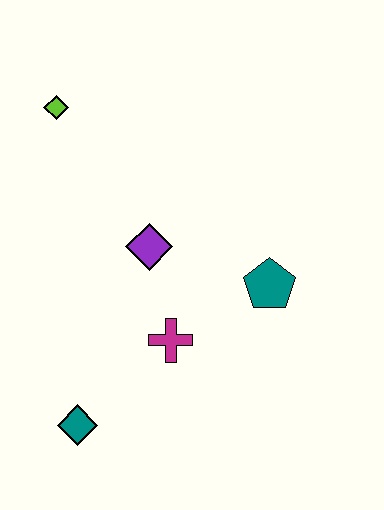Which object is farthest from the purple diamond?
The teal diamond is farthest from the purple diamond.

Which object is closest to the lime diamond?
The purple diamond is closest to the lime diamond.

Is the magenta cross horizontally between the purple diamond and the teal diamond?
No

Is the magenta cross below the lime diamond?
Yes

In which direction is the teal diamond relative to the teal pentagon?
The teal diamond is to the left of the teal pentagon.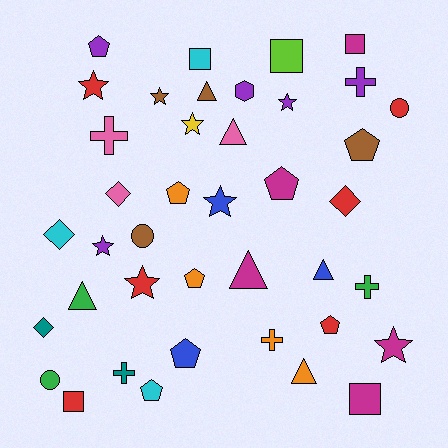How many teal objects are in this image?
There are 2 teal objects.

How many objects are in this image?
There are 40 objects.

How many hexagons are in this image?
There is 1 hexagon.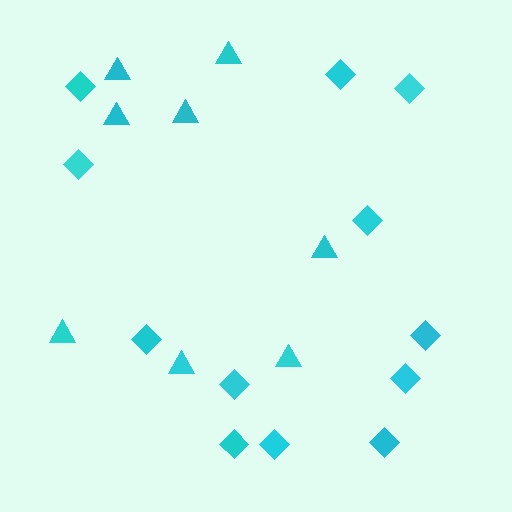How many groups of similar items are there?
There are 2 groups: one group of diamonds (12) and one group of triangles (8).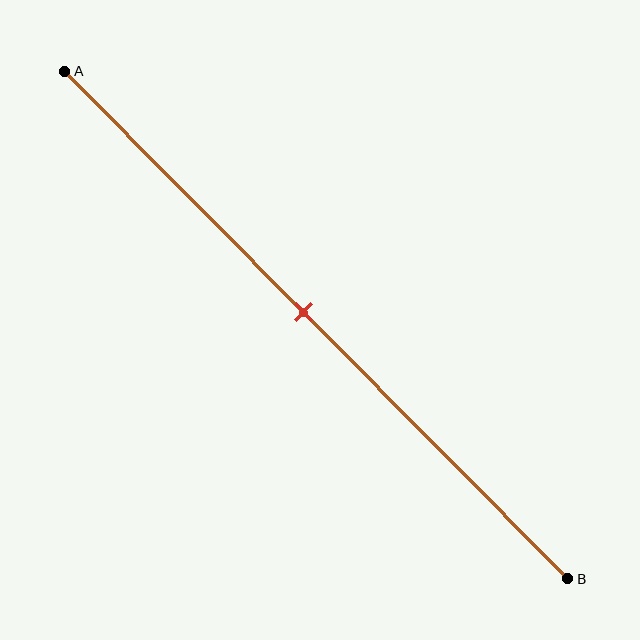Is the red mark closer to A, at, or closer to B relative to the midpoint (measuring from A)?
The red mark is approximately at the midpoint of segment AB.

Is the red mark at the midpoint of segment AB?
Yes, the mark is approximately at the midpoint.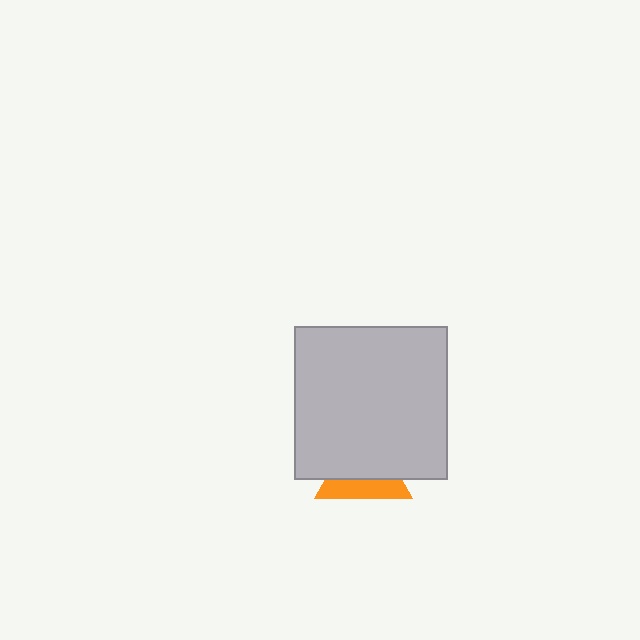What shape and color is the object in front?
The object in front is a light gray square.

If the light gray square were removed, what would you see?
You would see the complete orange triangle.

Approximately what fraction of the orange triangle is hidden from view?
Roughly 59% of the orange triangle is hidden behind the light gray square.